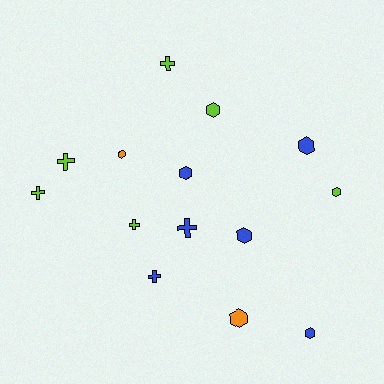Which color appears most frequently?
Blue, with 6 objects.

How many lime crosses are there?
There are 4 lime crosses.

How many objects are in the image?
There are 14 objects.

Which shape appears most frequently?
Hexagon, with 8 objects.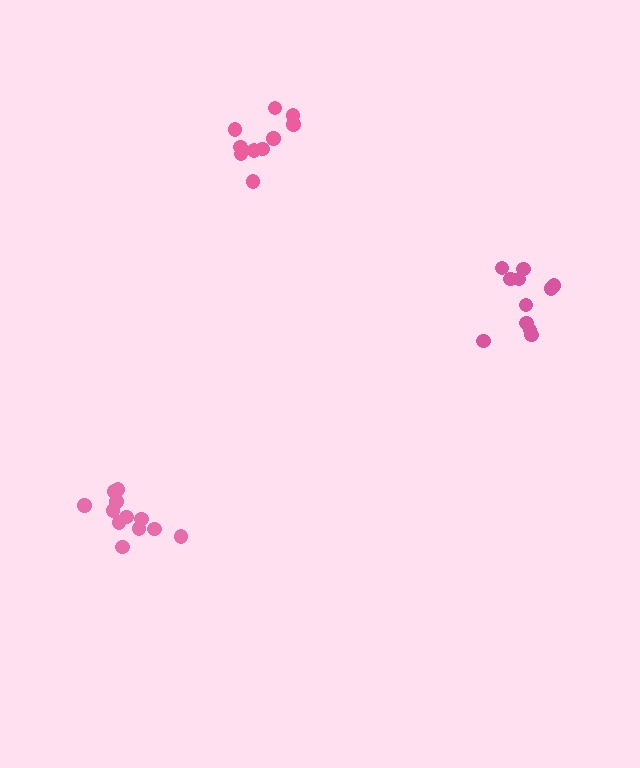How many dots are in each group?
Group 1: 11 dots, Group 2: 10 dots, Group 3: 12 dots (33 total).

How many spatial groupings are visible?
There are 3 spatial groupings.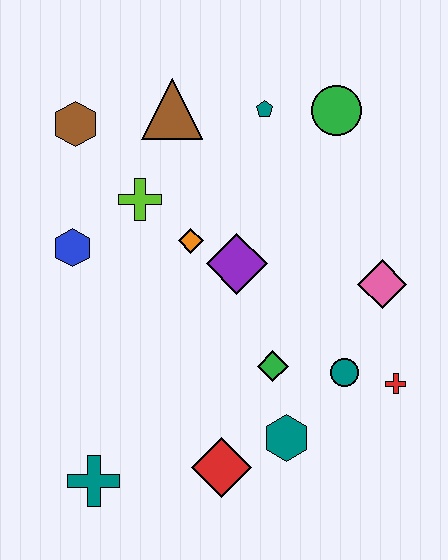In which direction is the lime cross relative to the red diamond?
The lime cross is above the red diamond.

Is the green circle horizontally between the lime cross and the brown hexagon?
No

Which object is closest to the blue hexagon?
The lime cross is closest to the blue hexagon.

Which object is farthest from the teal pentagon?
The teal cross is farthest from the teal pentagon.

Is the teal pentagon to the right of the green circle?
No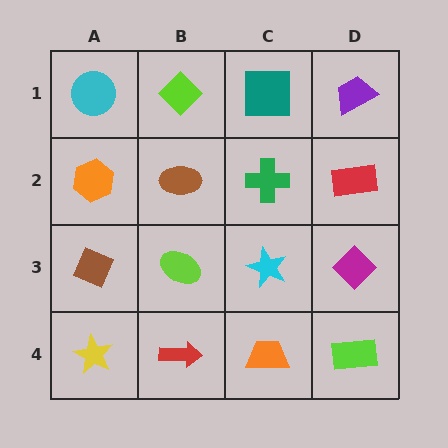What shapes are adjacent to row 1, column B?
A brown ellipse (row 2, column B), a cyan circle (row 1, column A), a teal square (row 1, column C).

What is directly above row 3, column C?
A green cross.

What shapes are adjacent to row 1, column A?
An orange hexagon (row 2, column A), a lime diamond (row 1, column B).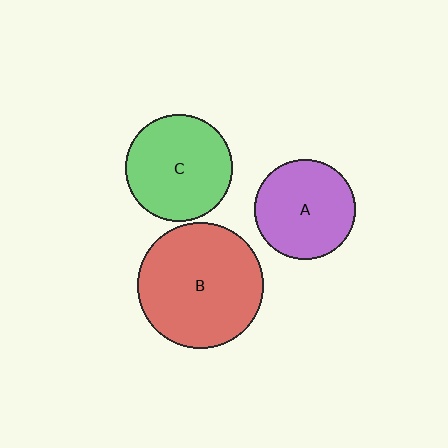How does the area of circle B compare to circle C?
Approximately 1.4 times.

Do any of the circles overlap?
No, none of the circles overlap.